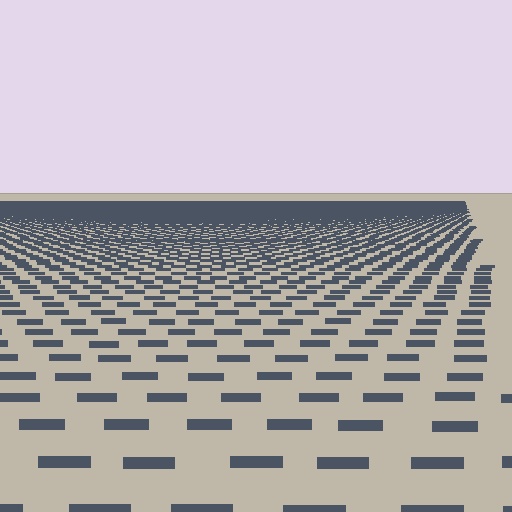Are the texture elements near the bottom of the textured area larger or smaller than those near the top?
Larger. Near the bottom, elements are closer to the viewer and appear at a bigger on-screen size.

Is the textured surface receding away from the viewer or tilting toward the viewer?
The surface is receding away from the viewer. Texture elements get smaller and denser toward the top.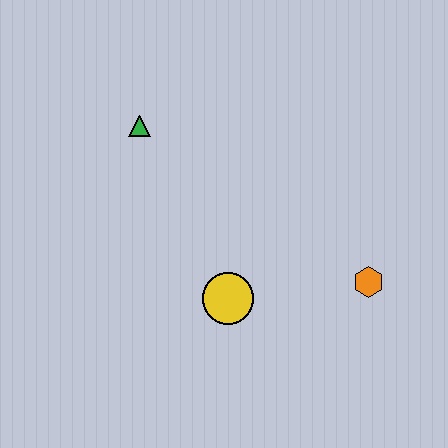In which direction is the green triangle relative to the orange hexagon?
The green triangle is to the left of the orange hexagon.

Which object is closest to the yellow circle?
The orange hexagon is closest to the yellow circle.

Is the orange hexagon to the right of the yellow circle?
Yes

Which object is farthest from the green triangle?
The orange hexagon is farthest from the green triangle.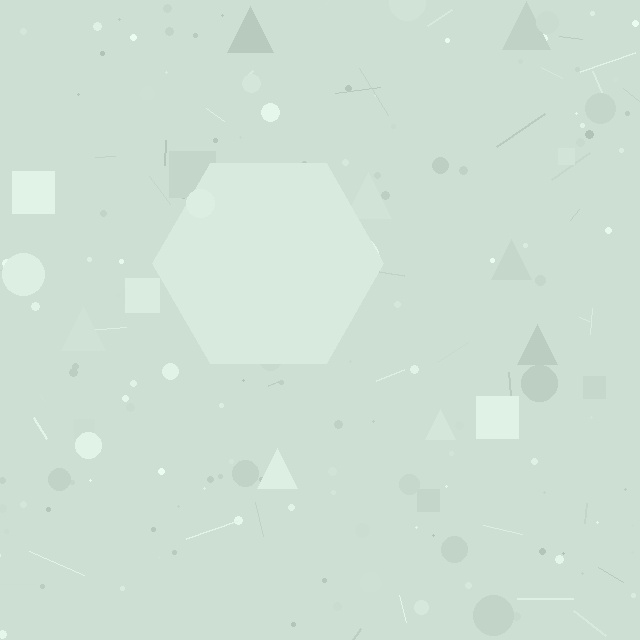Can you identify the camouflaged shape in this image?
The camouflaged shape is a hexagon.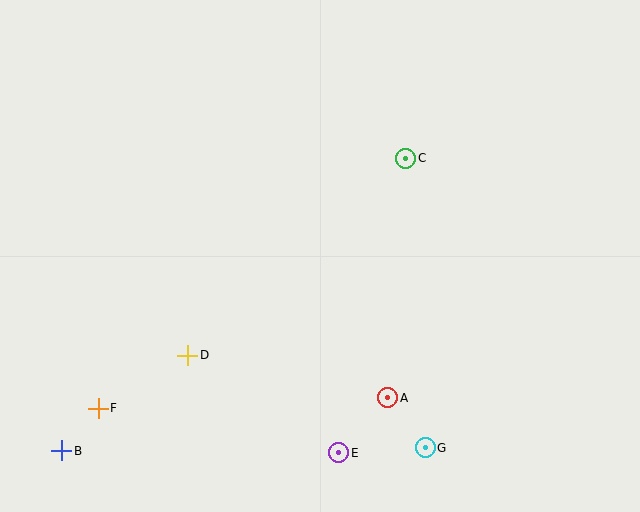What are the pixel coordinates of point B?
Point B is at (62, 451).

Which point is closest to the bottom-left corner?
Point B is closest to the bottom-left corner.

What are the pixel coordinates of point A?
Point A is at (388, 398).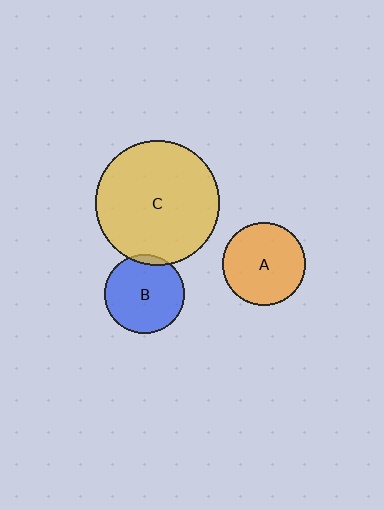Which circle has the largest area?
Circle C (yellow).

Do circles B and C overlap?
Yes.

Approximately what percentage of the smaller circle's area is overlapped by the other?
Approximately 5%.